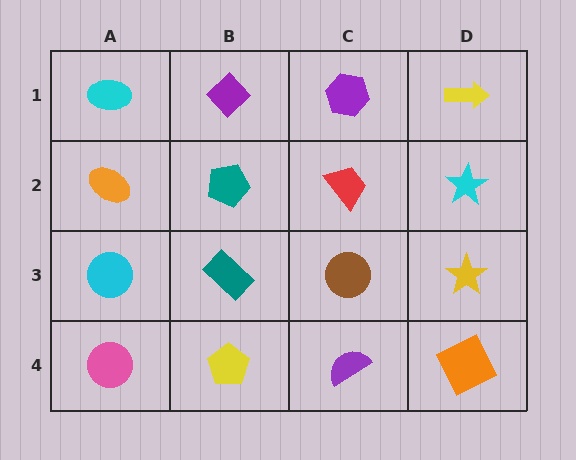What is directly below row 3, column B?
A yellow pentagon.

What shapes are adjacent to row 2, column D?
A yellow arrow (row 1, column D), a yellow star (row 3, column D), a red trapezoid (row 2, column C).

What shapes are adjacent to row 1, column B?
A teal pentagon (row 2, column B), a cyan ellipse (row 1, column A), a purple hexagon (row 1, column C).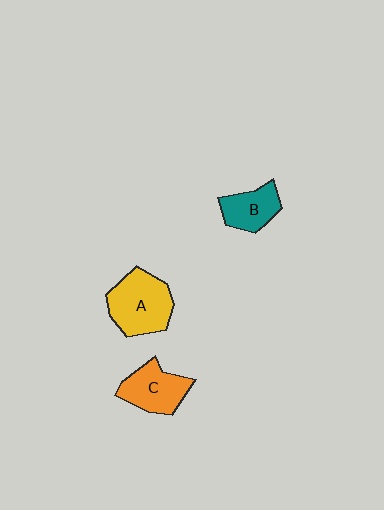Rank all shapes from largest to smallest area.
From largest to smallest: A (yellow), C (orange), B (teal).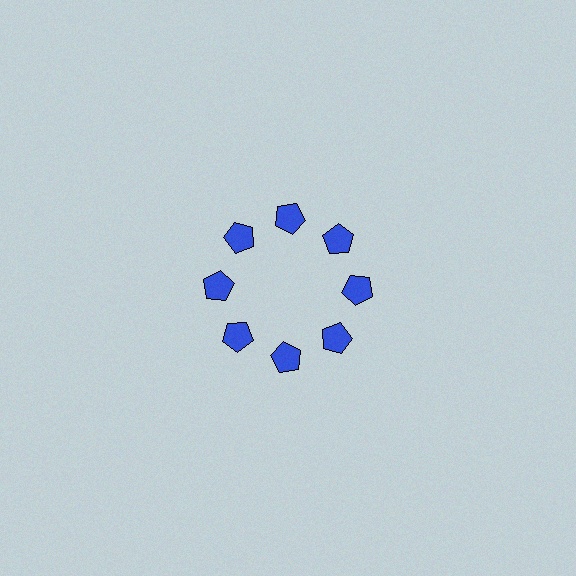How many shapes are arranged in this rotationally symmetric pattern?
There are 8 shapes, arranged in 8 groups of 1.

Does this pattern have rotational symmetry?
Yes, this pattern has 8-fold rotational symmetry. It looks the same after rotating 45 degrees around the center.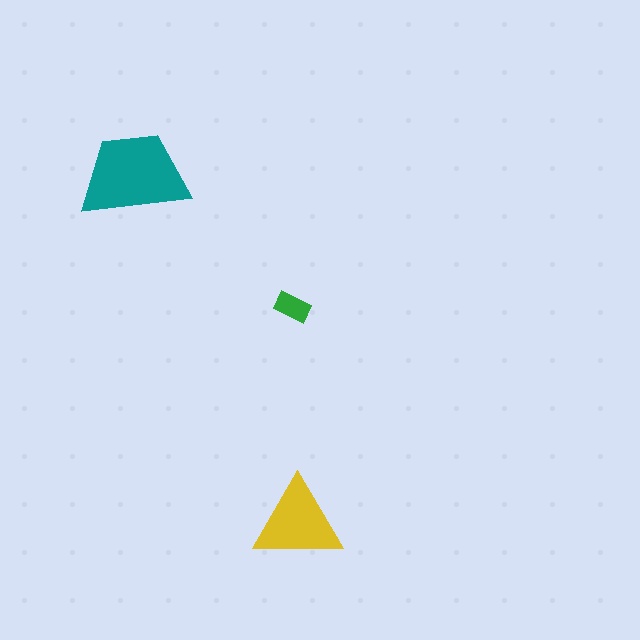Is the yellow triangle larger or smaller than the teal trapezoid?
Smaller.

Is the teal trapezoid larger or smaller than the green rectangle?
Larger.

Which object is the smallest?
The green rectangle.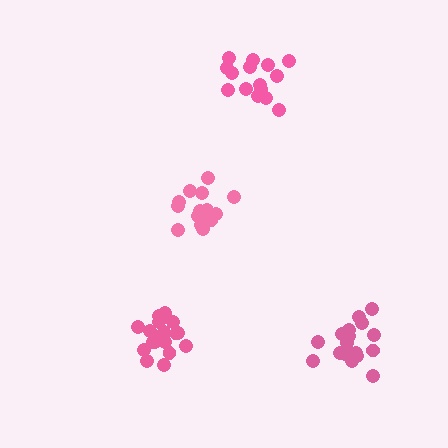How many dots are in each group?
Group 1: 17 dots, Group 2: 15 dots, Group 3: 21 dots, Group 4: 15 dots (68 total).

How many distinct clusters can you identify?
There are 4 distinct clusters.